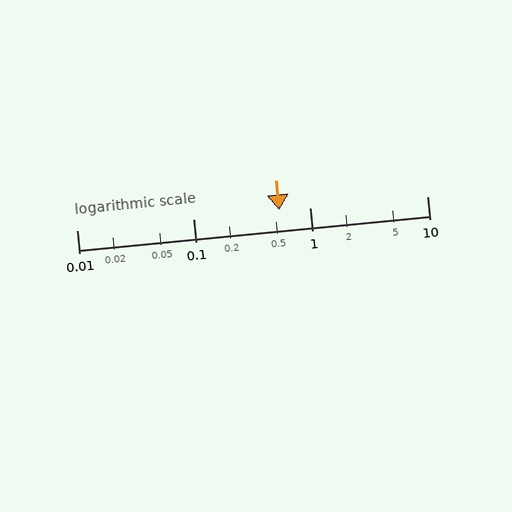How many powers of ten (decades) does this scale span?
The scale spans 3 decades, from 0.01 to 10.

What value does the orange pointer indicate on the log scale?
The pointer indicates approximately 0.54.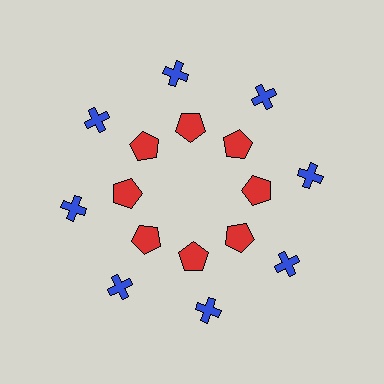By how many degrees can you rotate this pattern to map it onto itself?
The pattern maps onto itself every 45 degrees of rotation.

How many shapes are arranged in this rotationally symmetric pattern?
There are 16 shapes, arranged in 8 groups of 2.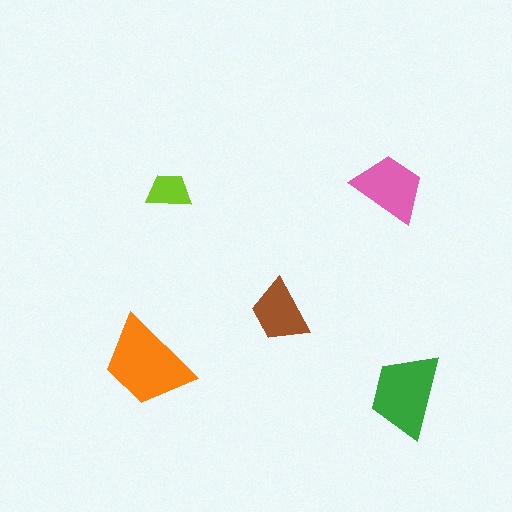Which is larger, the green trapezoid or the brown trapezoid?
The green one.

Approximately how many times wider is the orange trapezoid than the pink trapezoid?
About 1.5 times wider.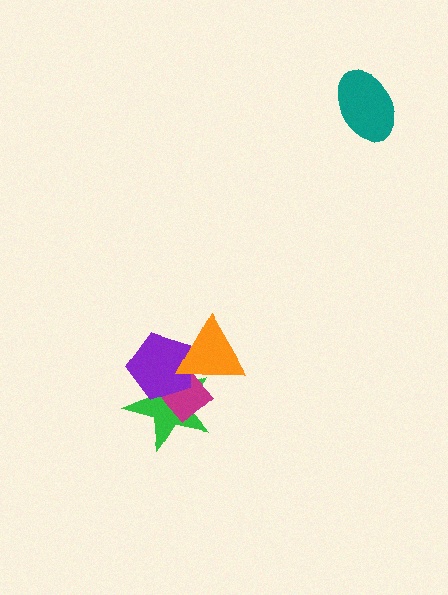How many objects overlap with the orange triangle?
3 objects overlap with the orange triangle.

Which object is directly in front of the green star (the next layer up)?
The magenta rectangle is directly in front of the green star.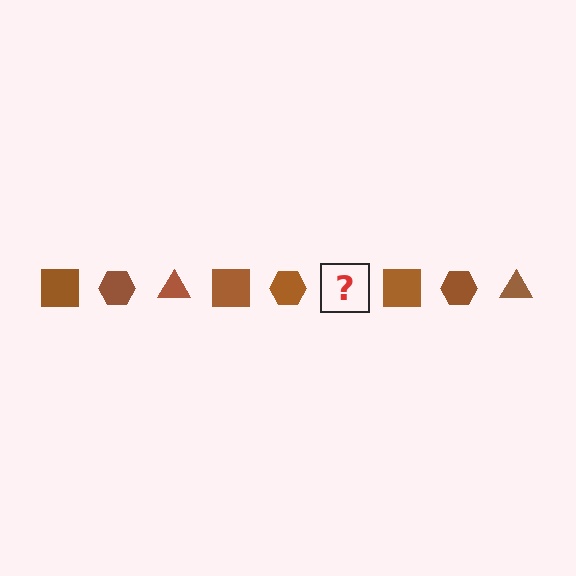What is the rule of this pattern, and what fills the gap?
The rule is that the pattern cycles through square, hexagon, triangle shapes in brown. The gap should be filled with a brown triangle.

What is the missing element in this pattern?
The missing element is a brown triangle.